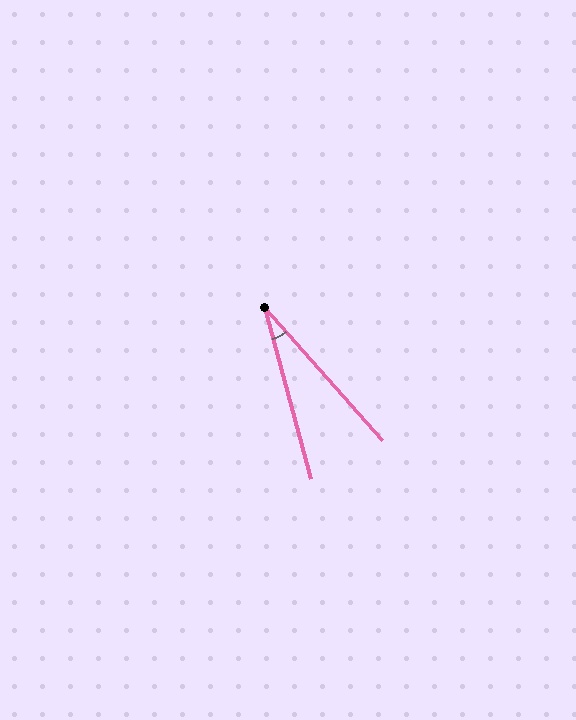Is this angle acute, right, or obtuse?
It is acute.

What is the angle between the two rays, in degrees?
Approximately 27 degrees.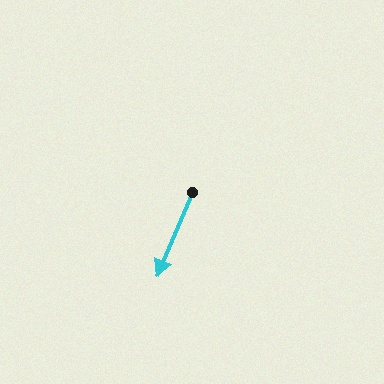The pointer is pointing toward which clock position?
Roughly 7 o'clock.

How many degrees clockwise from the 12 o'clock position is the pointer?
Approximately 203 degrees.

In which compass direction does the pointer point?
Southwest.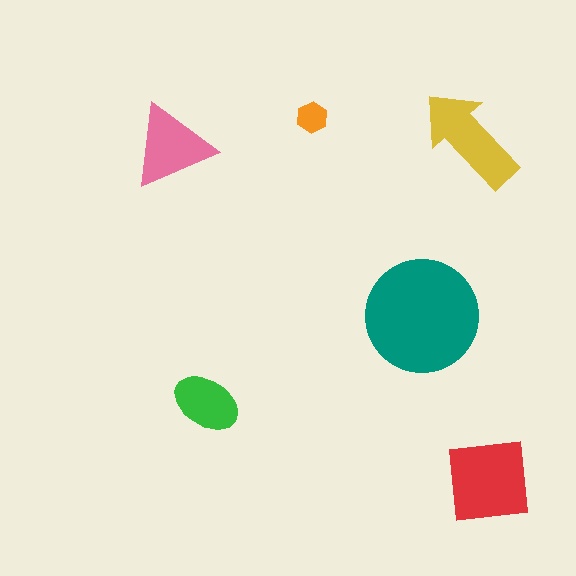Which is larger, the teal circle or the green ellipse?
The teal circle.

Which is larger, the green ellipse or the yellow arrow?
The yellow arrow.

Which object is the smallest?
The orange hexagon.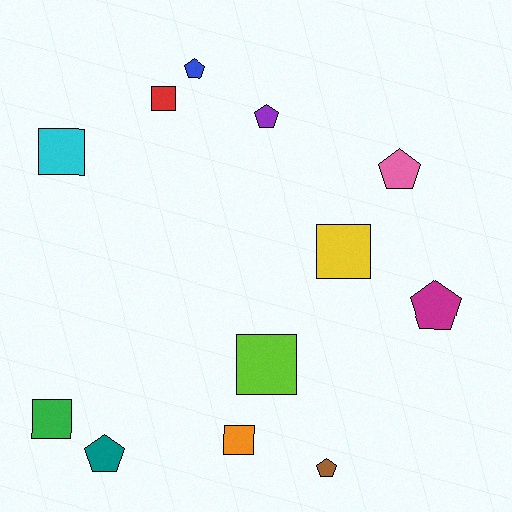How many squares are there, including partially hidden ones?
There are 6 squares.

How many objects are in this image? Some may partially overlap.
There are 12 objects.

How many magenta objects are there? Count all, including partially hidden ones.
There is 1 magenta object.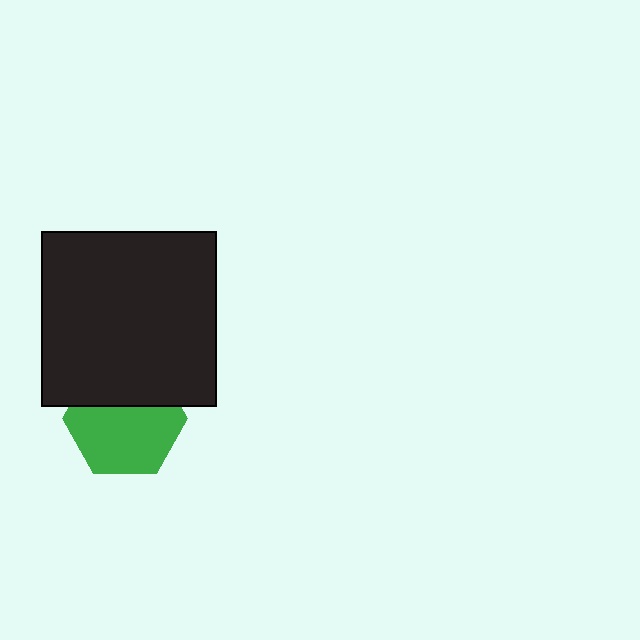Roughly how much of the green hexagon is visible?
About half of it is visible (roughly 63%).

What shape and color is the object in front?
The object in front is a black square.